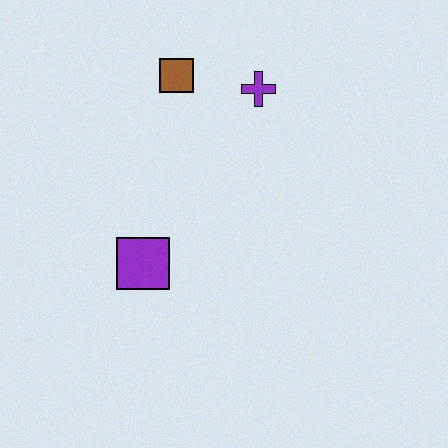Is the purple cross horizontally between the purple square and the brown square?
No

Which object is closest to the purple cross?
The brown square is closest to the purple cross.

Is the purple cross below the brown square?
Yes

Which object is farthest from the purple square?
The purple cross is farthest from the purple square.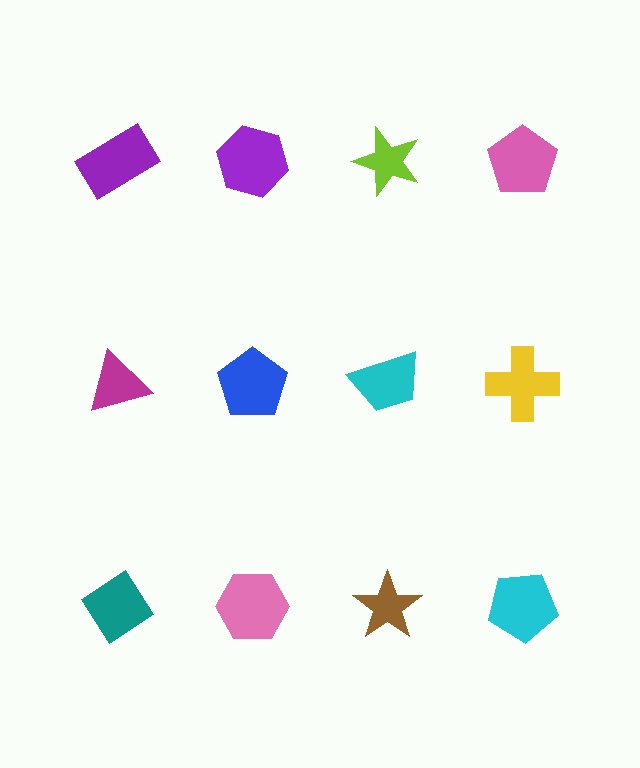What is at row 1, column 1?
A purple rectangle.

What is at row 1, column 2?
A purple hexagon.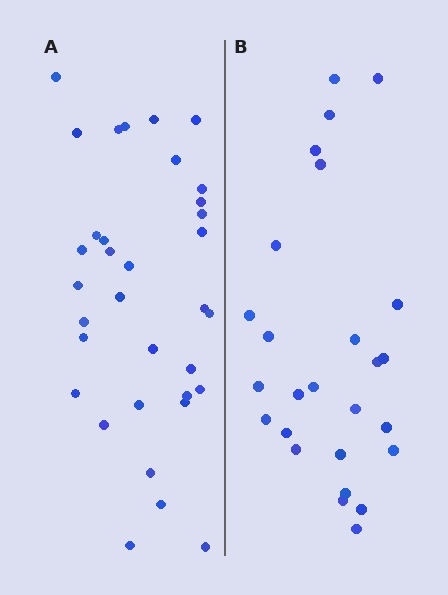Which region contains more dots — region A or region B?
Region A (the left region) has more dots.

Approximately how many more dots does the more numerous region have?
Region A has roughly 8 or so more dots than region B.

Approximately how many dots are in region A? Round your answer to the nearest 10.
About 30 dots. (The exact count is 34, which rounds to 30.)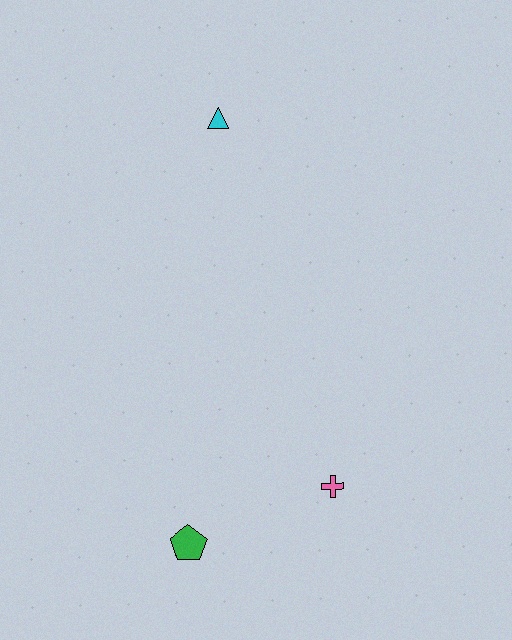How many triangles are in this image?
There is 1 triangle.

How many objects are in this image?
There are 3 objects.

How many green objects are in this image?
There is 1 green object.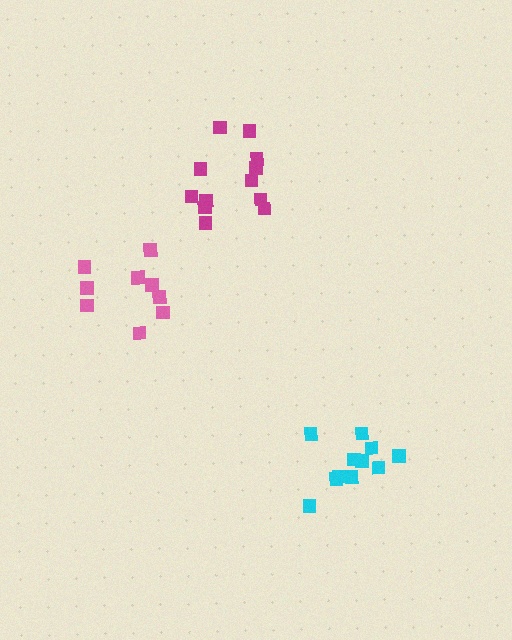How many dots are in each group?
Group 1: 9 dots, Group 2: 12 dots, Group 3: 11 dots (32 total).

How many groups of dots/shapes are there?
There are 3 groups.